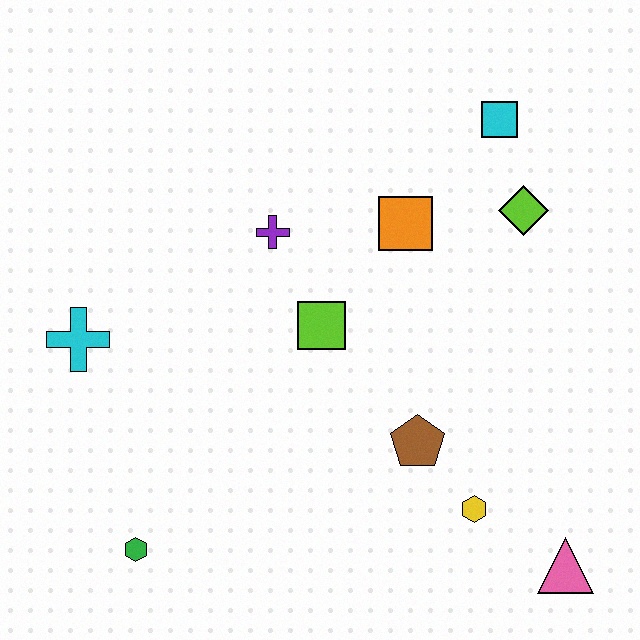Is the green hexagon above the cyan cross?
No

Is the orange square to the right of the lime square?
Yes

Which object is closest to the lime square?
The purple cross is closest to the lime square.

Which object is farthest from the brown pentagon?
The cyan cross is farthest from the brown pentagon.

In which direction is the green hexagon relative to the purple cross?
The green hexagon is below the purple cross.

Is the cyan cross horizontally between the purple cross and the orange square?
No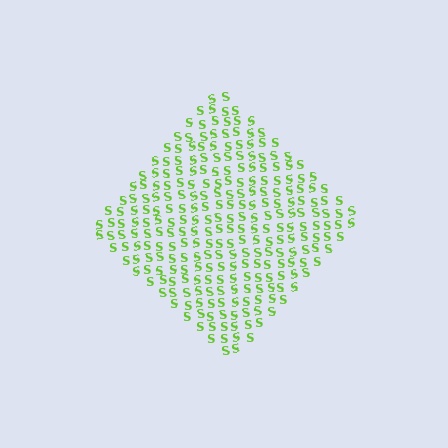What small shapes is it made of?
It is made of small letter S's.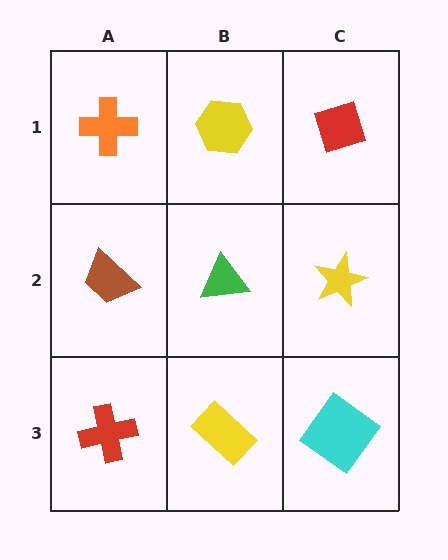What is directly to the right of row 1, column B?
A red diamond.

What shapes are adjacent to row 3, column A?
A brown trapezoid (row 2, column A), a yellow rectangle (row 3, column B).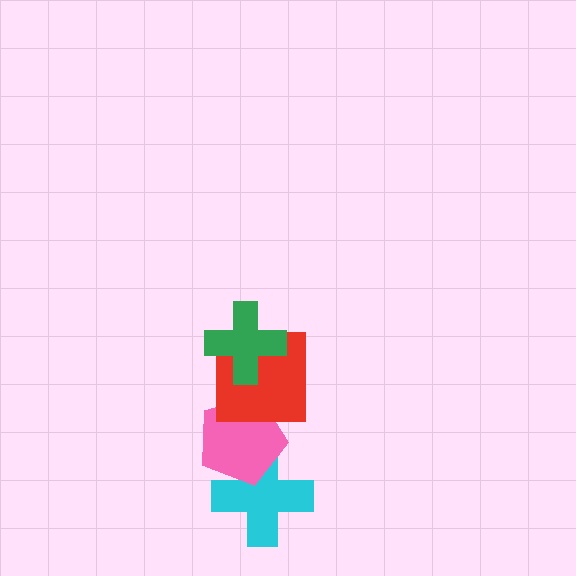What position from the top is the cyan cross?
The cyan cross is 4th from the top.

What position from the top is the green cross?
The green cross is 1st from the top.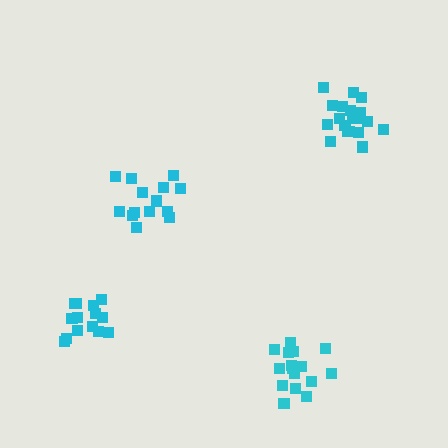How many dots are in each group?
Group 1: 14 dots, Group 2: 15 dots, Group 3: 19 dots, Group 4: 16 dots (64 total).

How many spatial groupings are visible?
There are 4 spatial groupings.